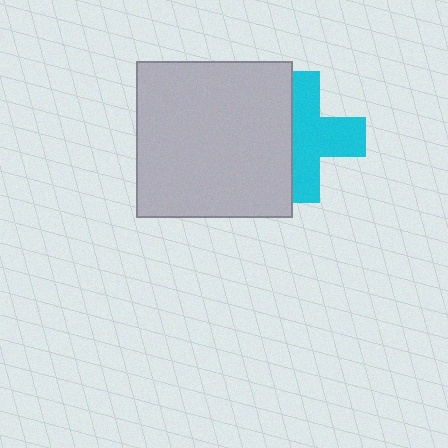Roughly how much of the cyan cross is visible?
About half of it is visible (roughly 59%).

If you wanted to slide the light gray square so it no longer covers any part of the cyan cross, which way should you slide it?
Slide it left — that is the most direct way to separate the two shapes.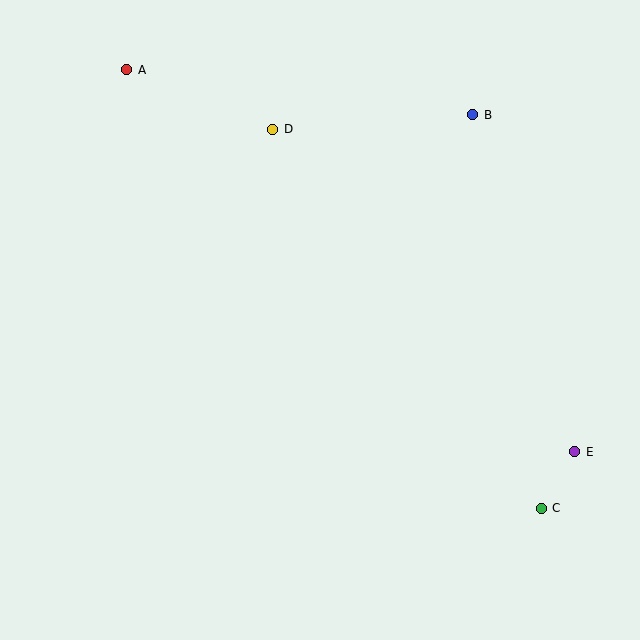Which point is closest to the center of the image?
Point D at (273, 129) is closest to the center.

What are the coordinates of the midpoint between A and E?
The midpoint between A and E is at (351, 261).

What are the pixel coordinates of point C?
Point C is at (541, 508).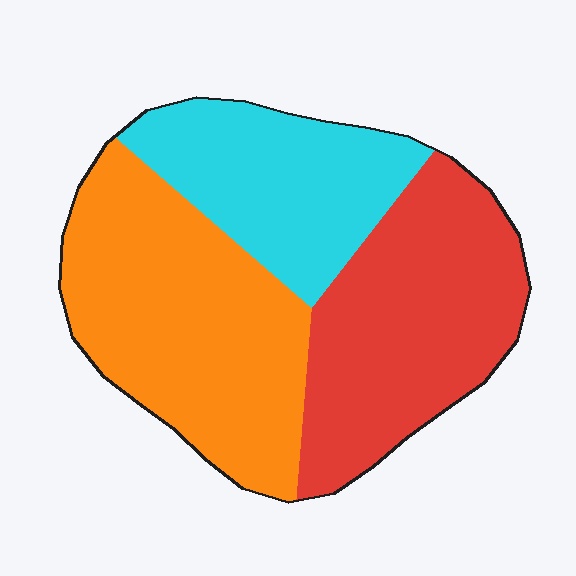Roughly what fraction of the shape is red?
Red takes up about one third (1/3) of the shape.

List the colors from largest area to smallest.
From largest to smallest: orange, red, cyan.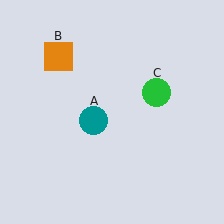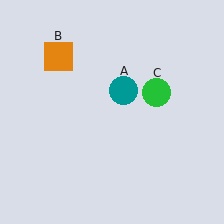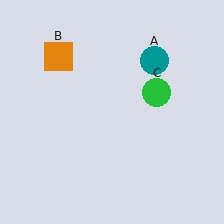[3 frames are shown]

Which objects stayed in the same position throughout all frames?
Orange square (object B) and green circle (object C) remained stationary.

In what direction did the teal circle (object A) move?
The teal circle (object A) moved up and to the right.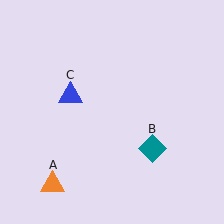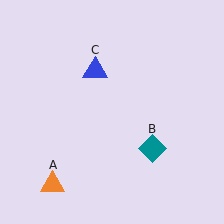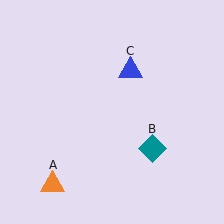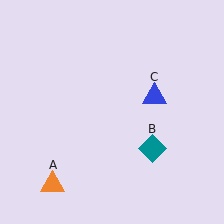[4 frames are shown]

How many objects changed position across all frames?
1 object changed position: blue triangle (object C).